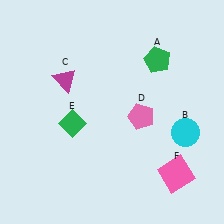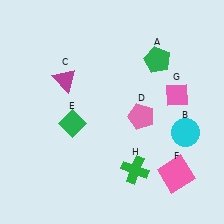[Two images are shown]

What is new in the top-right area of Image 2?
A pink diamond (G) was added in the top-right area of Image 2.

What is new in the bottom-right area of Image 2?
A green cross (H) was added in the bottom-right area of Image 2.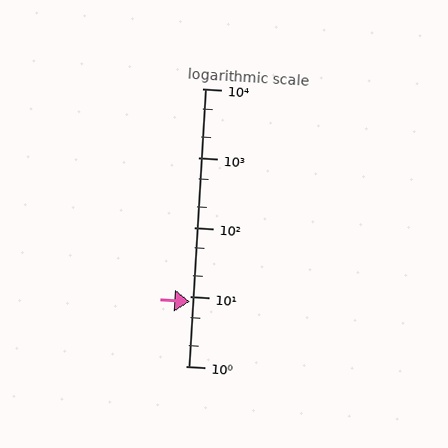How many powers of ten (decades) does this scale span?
The scale spans 4 decades, from 1 to 10000.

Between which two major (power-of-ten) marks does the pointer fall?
The pointer is between 1 and 10.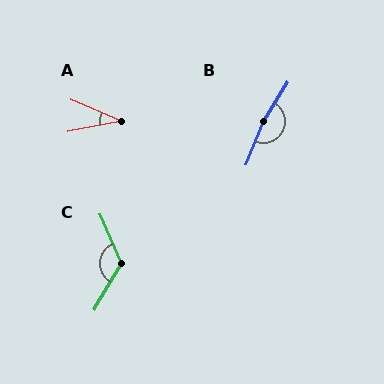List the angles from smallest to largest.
A (34°), C (126°), B (169°).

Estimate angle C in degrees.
Approximately 126 degrees.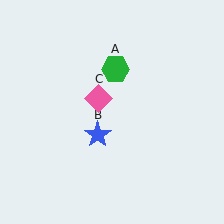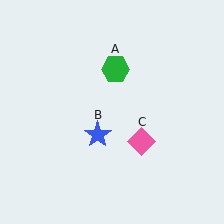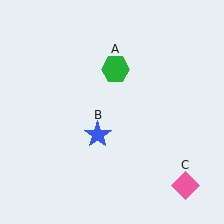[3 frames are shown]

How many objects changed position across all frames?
1 object changed position: pink diamond (object C).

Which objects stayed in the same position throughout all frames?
Green hexagon (object A) and blue star (object B) remained stationary.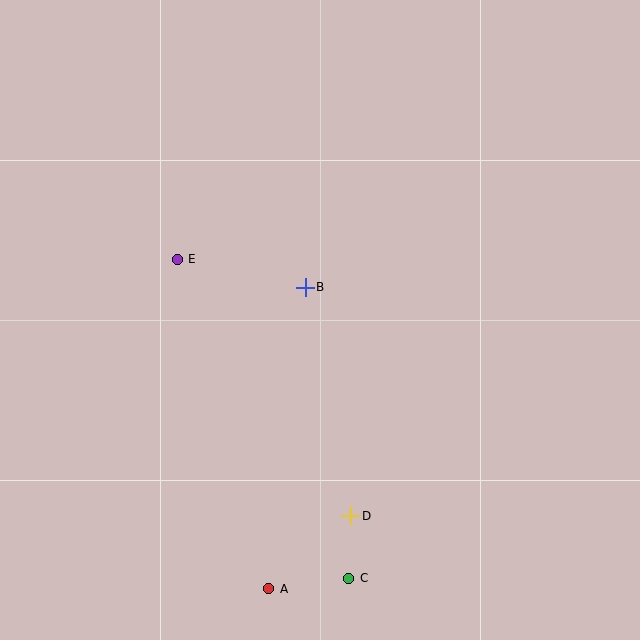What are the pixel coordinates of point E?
Point E is at (177, 259).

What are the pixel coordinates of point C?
Point C is at (349, 578).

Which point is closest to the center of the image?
Point B at (305, 287) is closest to the center.